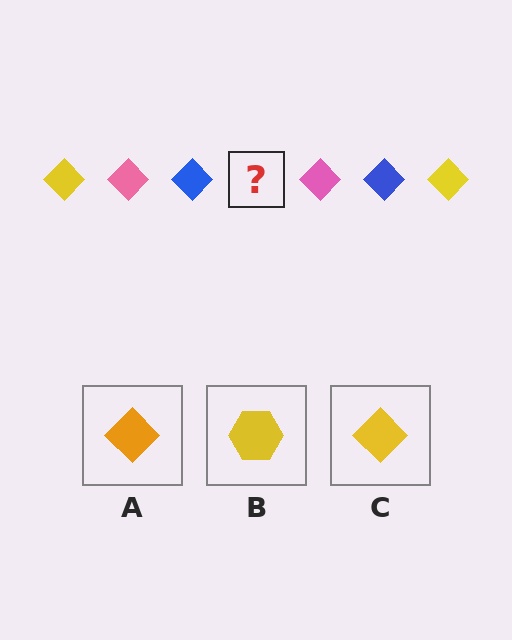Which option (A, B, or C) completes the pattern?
C.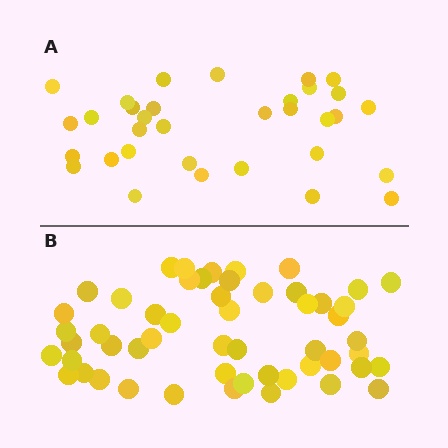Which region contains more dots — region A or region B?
Region B (the bottom region) has more dots.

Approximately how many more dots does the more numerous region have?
Region B has approximately 20 more dots than region A.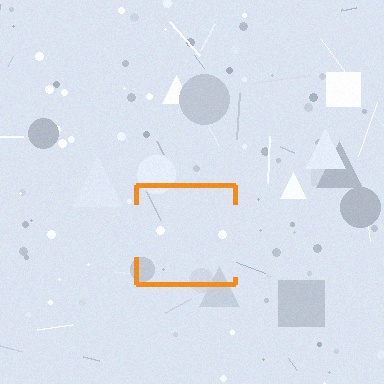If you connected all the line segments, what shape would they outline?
They would outline a square.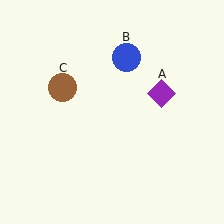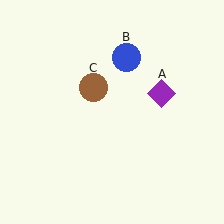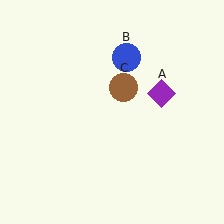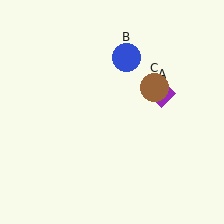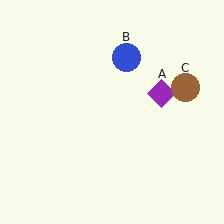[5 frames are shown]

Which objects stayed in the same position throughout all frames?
Purple diamond (object A) and blue circle (object B) remained stationary.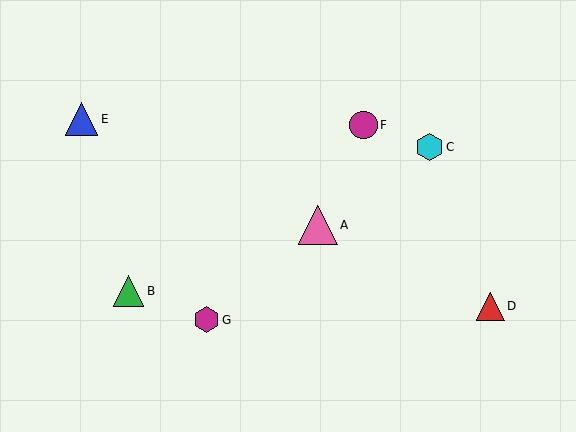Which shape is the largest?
The pink triangle (labeled A) is the largest.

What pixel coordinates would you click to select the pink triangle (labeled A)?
Click at (318, 225) to select the pink triangle A.